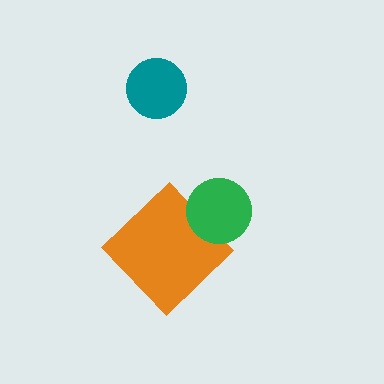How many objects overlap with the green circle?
1 object overlaps with the green circle.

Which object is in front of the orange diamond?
The green circle is in front of the orange diamond.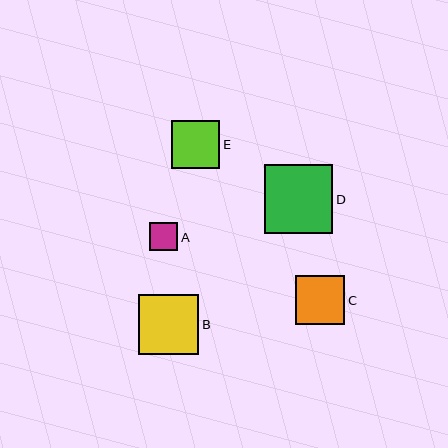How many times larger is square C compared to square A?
Square C is approximately 1.7 times the size of square A.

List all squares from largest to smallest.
From largest to smallest: D, B, C, E, A.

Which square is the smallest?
Square A is the smallest with a size of approximately 29 pixels.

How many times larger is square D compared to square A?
Square D is approximately 2.4 times the size of square A.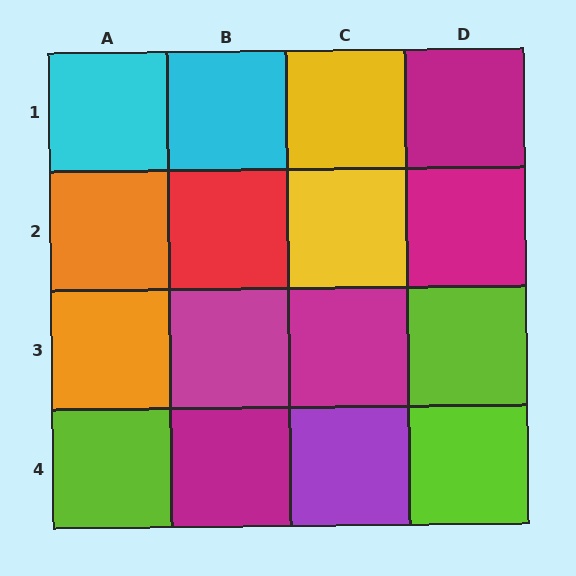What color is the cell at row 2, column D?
Magenta.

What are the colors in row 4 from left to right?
Lime, magenta, purple, lime.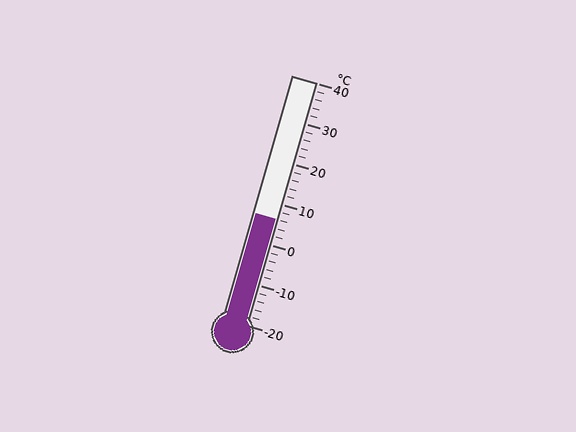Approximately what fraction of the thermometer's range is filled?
The thermometer is filled to approximately 45% of its range.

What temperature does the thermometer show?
The thermometer shows approximately 6°C.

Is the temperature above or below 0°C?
The temperature is above 0°C.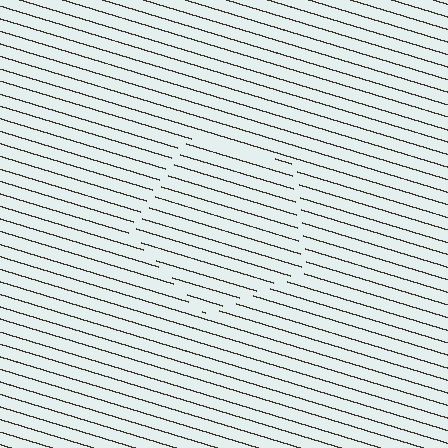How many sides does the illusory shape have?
5 sides — the line-ends trace a pentagon.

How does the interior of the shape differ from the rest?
The interior of the shape contains the same grating, shifted by half a period — the contour is defined by the phase discontinuity where line-ends from the inner and outer gratings abut.